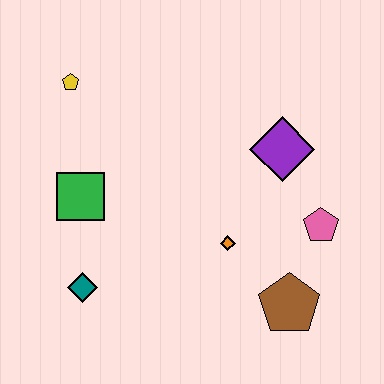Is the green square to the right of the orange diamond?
No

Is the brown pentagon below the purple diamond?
Yes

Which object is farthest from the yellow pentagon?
The brown pentagon is farthest from the yellow pentagon.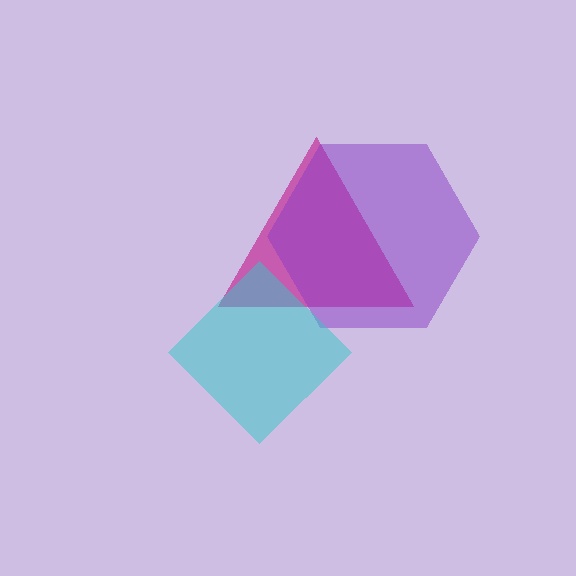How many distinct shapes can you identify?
There are 3 distinct shapes: a magenta triangle, a purple hexagon, a cyan diamond.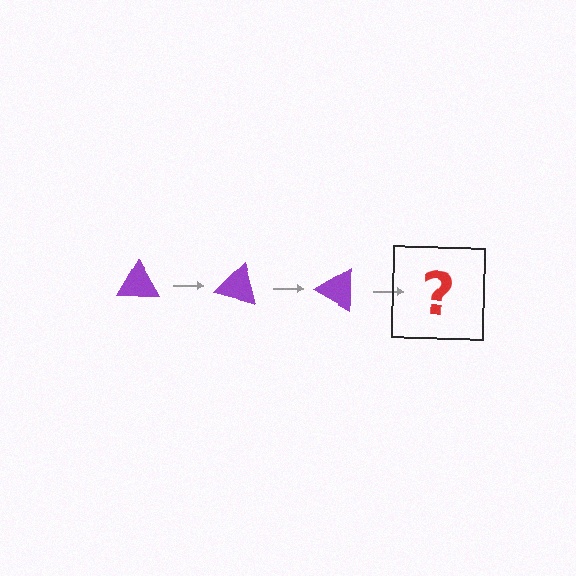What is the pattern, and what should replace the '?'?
The pattern is that the triangle rotates 15 degrees each step. The '?' should be a purple triangle rotated 45 degrees.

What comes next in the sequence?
The next element should be a purple triangle rotated 45 degrees.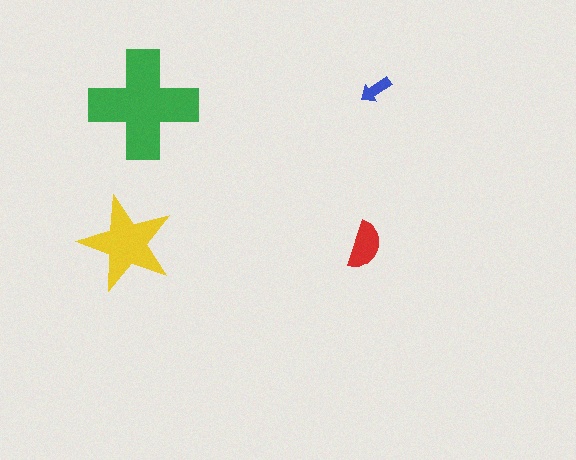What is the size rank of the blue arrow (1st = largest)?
4th.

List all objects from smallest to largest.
The blue arrow, the red semicircle, the yellow star, the green cross.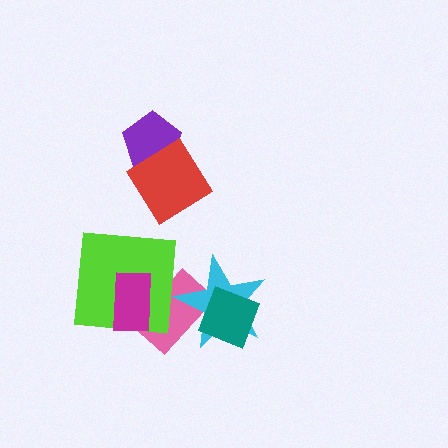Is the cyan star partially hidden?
Yes, it is partially covered by another shape.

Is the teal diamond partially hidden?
No, no other shape covers it.